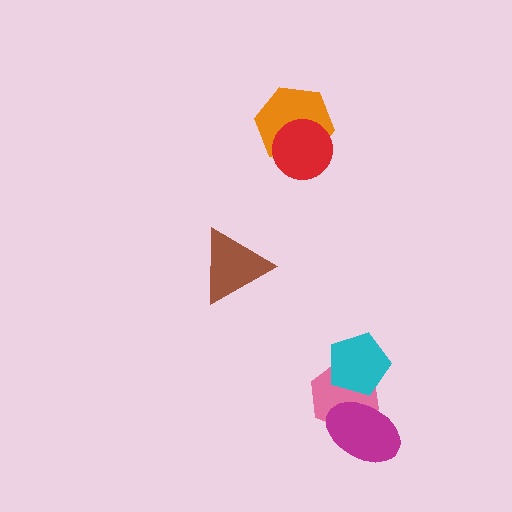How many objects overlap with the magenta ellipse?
1 object overlaps with the magenta ellipse.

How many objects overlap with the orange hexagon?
1 object overlaps with the orange hexagon.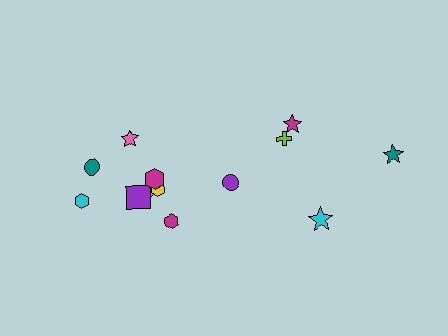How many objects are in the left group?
There are 8 objects.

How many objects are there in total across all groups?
There are 13 objects.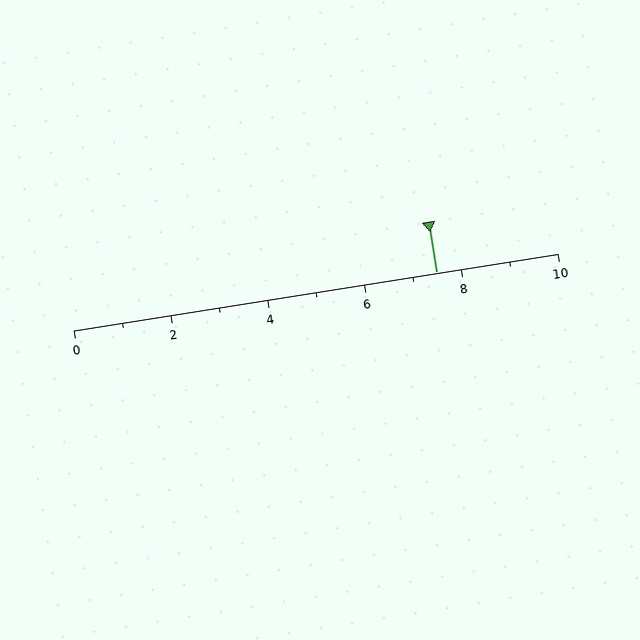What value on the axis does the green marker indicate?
The marker indicates approximately 7.5.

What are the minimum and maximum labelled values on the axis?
The axis runs from 0 to 10.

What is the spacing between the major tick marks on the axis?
The major ticks are spaced 2 apart.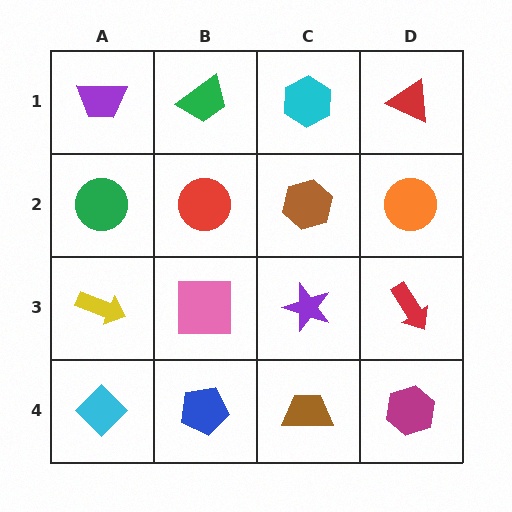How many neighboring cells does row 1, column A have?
2.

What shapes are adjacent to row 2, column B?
A green trapezoid (row 1, column B), a pink square (row 3, column B), a green circle (row 2, column A), a brown hexagon (row 2, column C).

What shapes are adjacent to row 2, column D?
A red triangle (row 1, column D), a red arrow (row 3, column D), a brown hexagon (row 2, column C).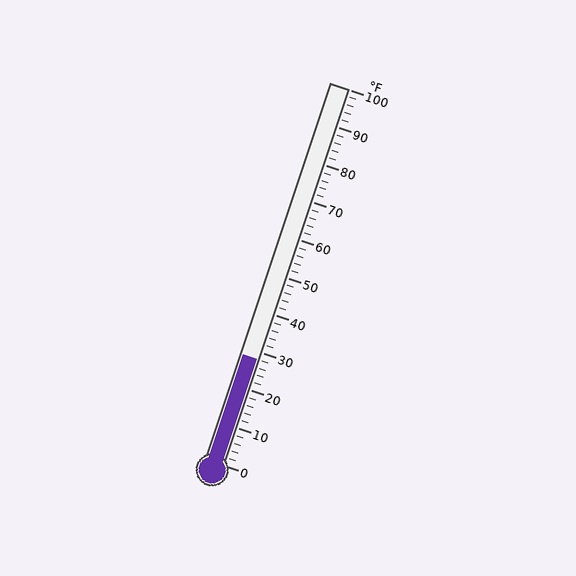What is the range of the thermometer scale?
The thermometer scale ranges from 0°F to 100°F.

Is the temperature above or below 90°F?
The temperature is below 90°F.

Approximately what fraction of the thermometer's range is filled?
The thermometer is filled to approximately 30% of its range.